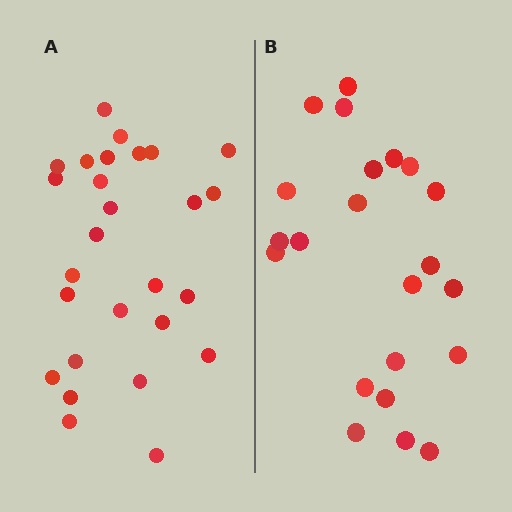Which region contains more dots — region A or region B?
Region A (the left region) has more dots.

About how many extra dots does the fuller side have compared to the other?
Region A has about 5 more dots than region B.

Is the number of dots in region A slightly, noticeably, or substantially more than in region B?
Region A has only slightly more — the two regions are fairly close. The ratio is roughly 1.2 to 1.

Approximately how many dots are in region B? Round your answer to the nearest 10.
About 20 dots. (The exact count is 22, which rounds to 20.)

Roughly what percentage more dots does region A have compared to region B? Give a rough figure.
About 25% more.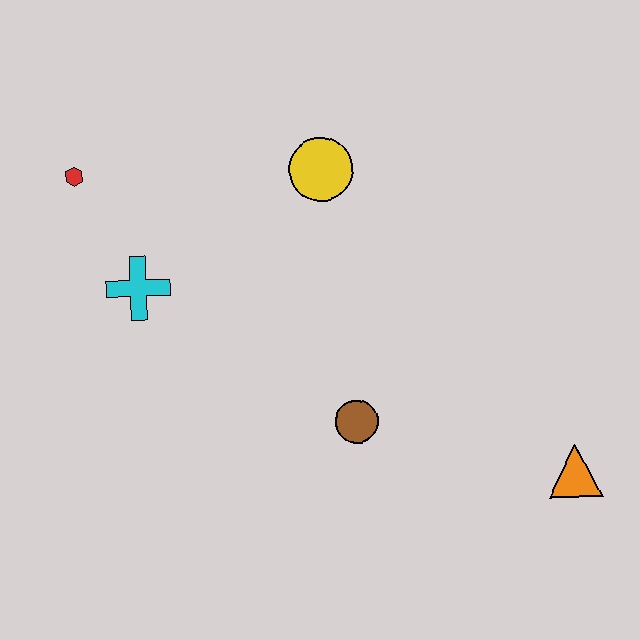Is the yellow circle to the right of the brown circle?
No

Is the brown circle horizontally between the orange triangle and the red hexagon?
Yes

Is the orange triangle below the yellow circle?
Yes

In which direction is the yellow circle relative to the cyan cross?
The yellow circle is to the right of the cyan cross.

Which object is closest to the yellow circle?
The cyan cross is closest to the yellow circle.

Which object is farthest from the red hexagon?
The orange triangle is farthest from the red hexagon.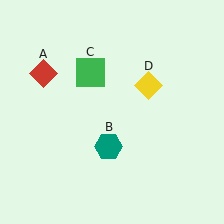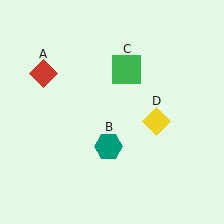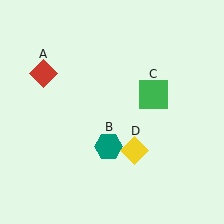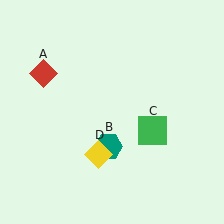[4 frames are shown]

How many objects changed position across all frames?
2 objects changed position: green square (object C), yellow diamond (object D).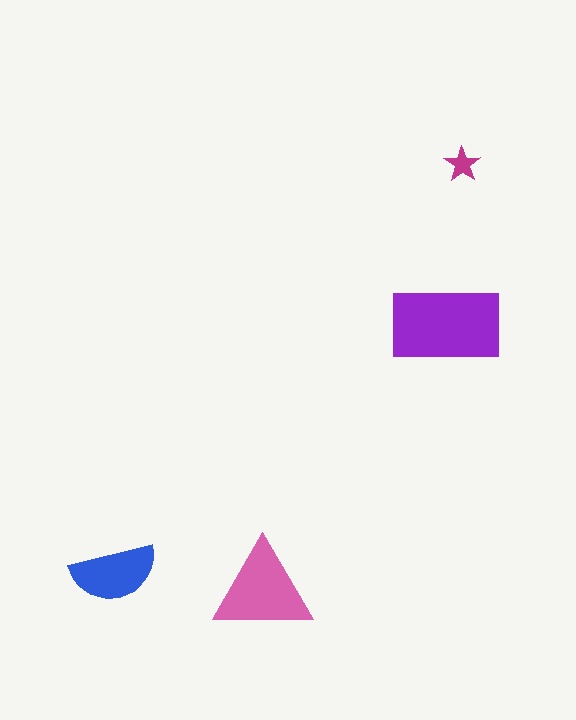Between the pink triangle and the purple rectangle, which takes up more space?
The purple rectangle.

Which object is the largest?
The purple rectangle.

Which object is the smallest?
The magenta star.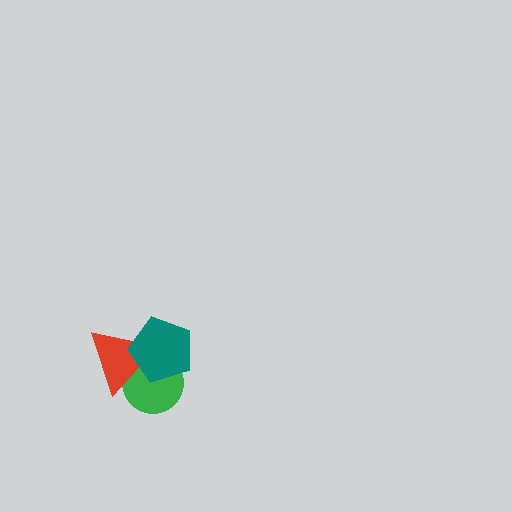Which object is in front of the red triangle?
The teal pentagon is in front of the red triangle.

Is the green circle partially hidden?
Yes, it is partially covered by another shape.